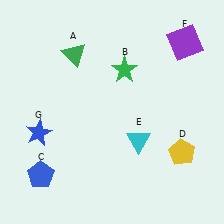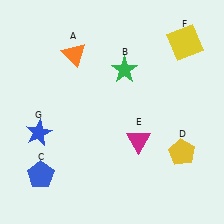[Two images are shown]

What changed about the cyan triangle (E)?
In Image 1, E is cyan. In Image 2, it changed to magenta.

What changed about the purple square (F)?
In Image 1, F is purple. In Image 2, it changed to yellow.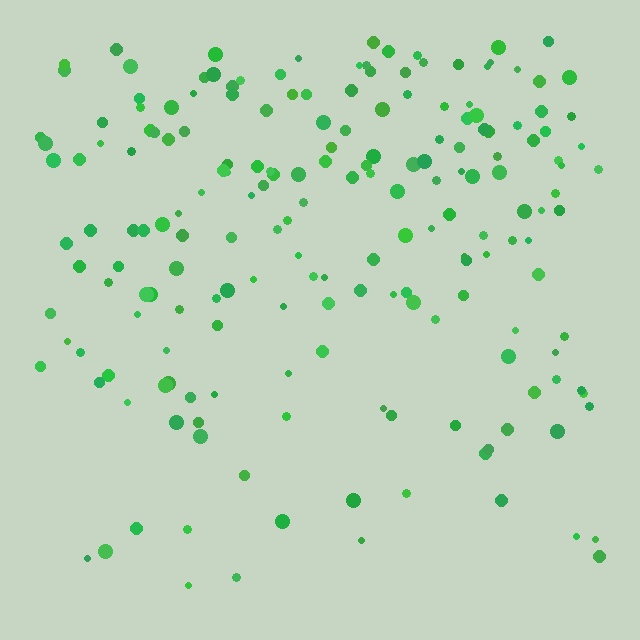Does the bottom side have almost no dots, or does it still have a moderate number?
Still a moderate number, just noticeably fewer than the top.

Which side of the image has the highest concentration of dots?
The top.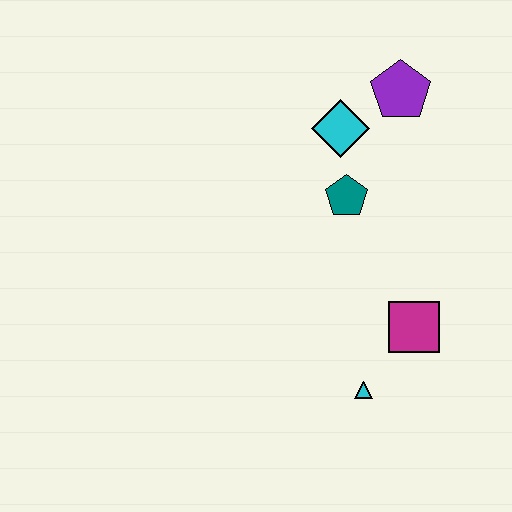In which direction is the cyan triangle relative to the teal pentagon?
The cyan triangle is below the teal pentagon.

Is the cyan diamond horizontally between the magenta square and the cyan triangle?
No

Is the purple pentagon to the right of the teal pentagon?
Yes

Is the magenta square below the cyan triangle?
No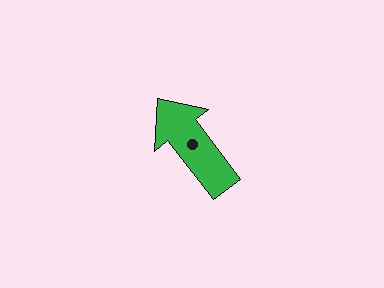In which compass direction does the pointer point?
Northwest.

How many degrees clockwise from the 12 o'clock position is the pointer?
Approximately 323 degrees.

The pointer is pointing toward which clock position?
Roughly 11 o'clock.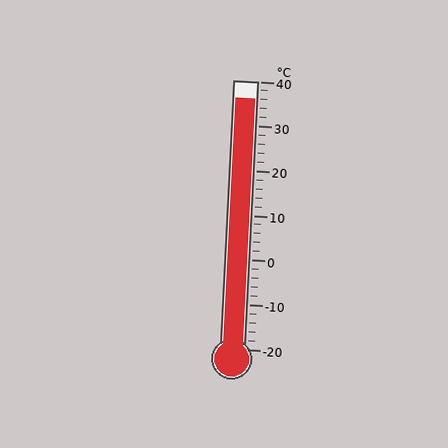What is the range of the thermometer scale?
The thermometer scale ranges from -20°C to 40°C.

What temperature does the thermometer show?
The thermometer shows approximately 36°C.